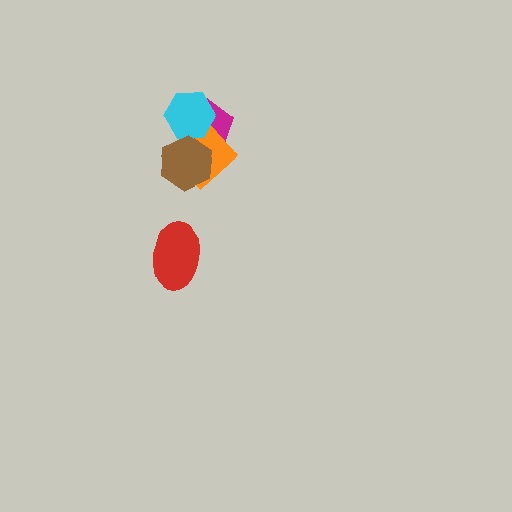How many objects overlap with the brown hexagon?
3 objects overlap with the brown hexagon.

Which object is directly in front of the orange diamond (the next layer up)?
The cyan hexagon is directly in front of the orange diamond.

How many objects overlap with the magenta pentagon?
3 objects overlap with the magenta pentagon.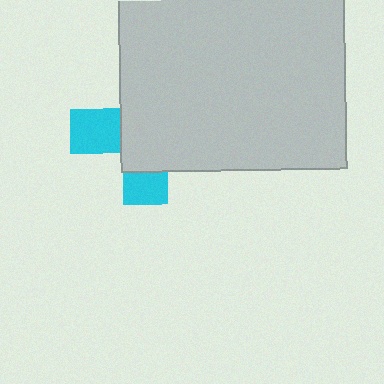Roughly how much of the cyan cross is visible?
A small part of it is visible (roughly 33%).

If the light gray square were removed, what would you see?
You would see the complete cyan cross.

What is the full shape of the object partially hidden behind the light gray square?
The partially hidden object is a cyan cross.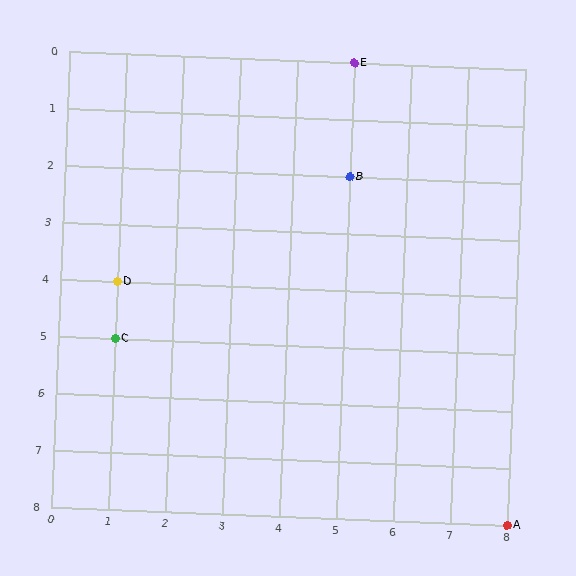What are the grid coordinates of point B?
Point B is at grid coordinates (5, 2).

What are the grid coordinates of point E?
Point E is at grid coordinates (5, 0).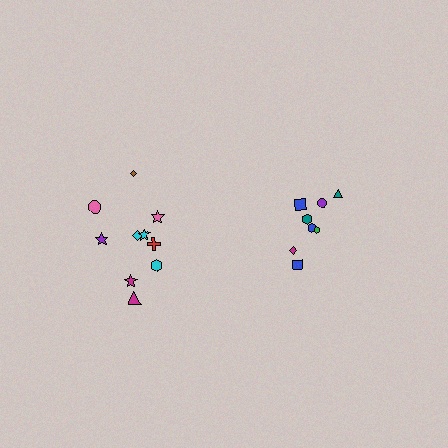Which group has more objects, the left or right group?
The left group.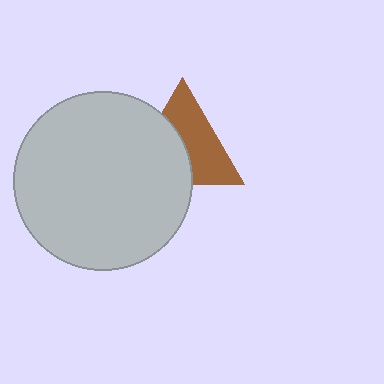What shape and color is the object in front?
The object in front is a light gray circle.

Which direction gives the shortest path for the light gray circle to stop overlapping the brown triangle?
Moving left gives the shortest separation.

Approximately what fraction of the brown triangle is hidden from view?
Roughly 46% of the brown triangle is hidden behind the light gray circle.